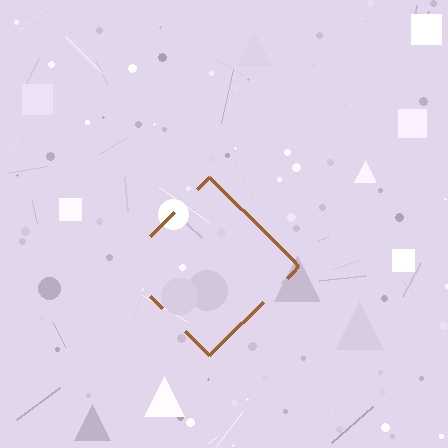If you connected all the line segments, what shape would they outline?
They would outline a diamond.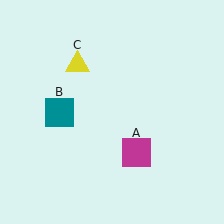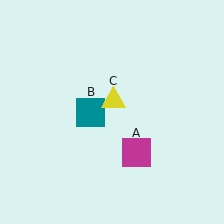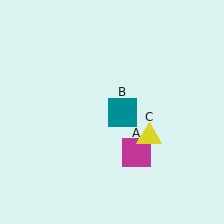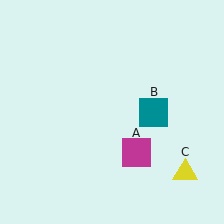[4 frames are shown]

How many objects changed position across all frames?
2 objects changed position: teal square (object B), yellow triangle (object C).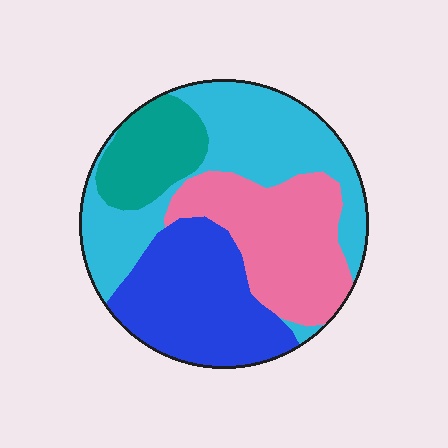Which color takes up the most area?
Cyan, at roughly 35%.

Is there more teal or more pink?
Pink.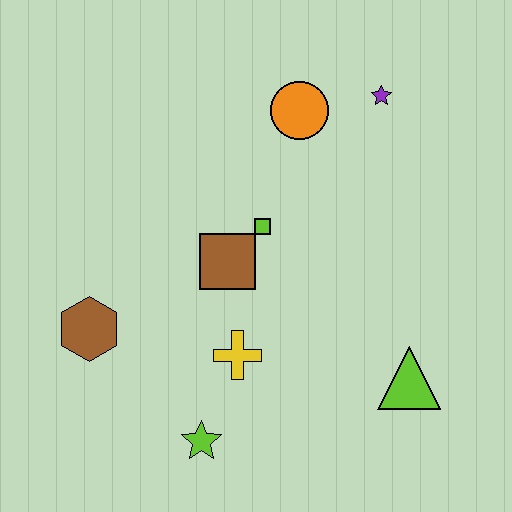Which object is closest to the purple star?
The orange circle is closest to the purple star.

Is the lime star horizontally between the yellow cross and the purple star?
No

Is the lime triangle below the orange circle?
Yes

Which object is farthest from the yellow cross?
The purple star is farthest from the yellow cross.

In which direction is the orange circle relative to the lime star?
The orange circle is above the lime star.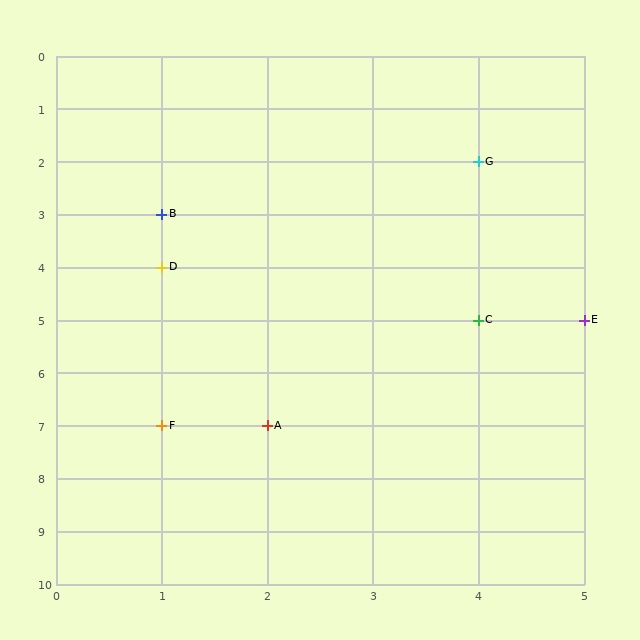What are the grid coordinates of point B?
Point B is at grid coordinates (1, 3).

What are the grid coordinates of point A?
Point A is at grid coordinates (2, 7).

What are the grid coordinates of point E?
Point E is at grid coordinates (5, 5).